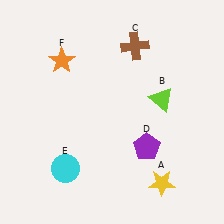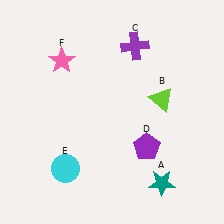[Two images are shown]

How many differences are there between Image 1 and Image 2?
There are 3 differences between the two images.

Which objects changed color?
A changed from yellow to teal. C changed from brown to purple. F changed from orange to pink.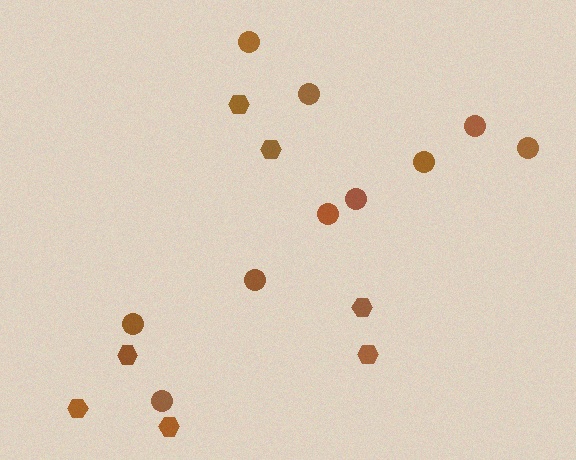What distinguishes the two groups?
There are 2 groups: one group of hexagons (7) and one group of circles (10).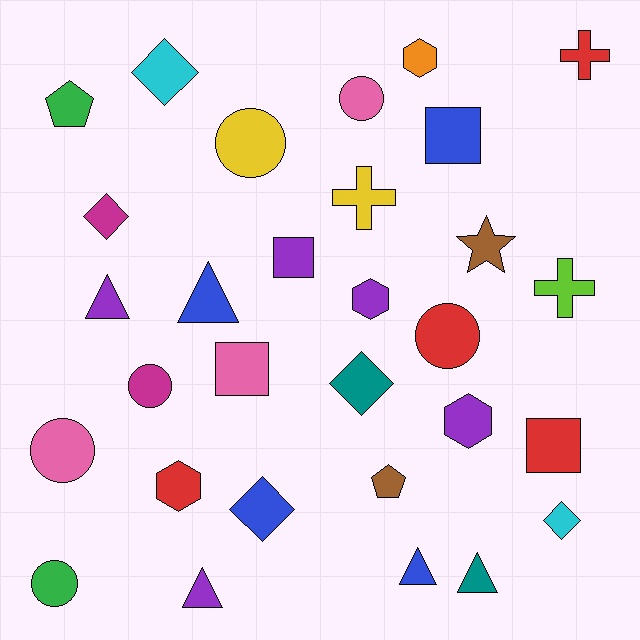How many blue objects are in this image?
There are 4 blue objects.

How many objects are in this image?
There are 30 objects.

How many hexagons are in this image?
There are 4 hexagons.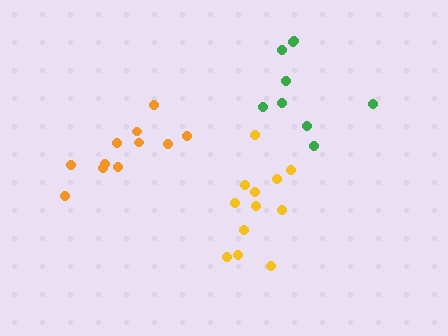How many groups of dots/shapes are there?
There are 3 groups.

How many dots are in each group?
Group 1: 11 dots, Group 2: 9 dots, Group 3: 12 dots (32 total).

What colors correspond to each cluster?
The clusters are colored: orange, green, yellow.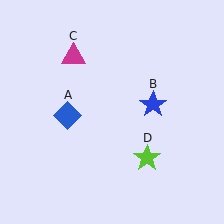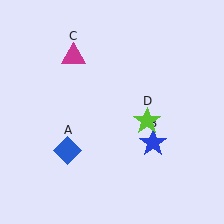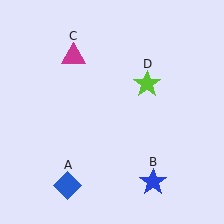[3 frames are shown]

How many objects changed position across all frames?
3 objects changed position: blue diamond (object A), blue star (object B), lime star (object D).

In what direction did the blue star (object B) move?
The blue star (object B) moved down.